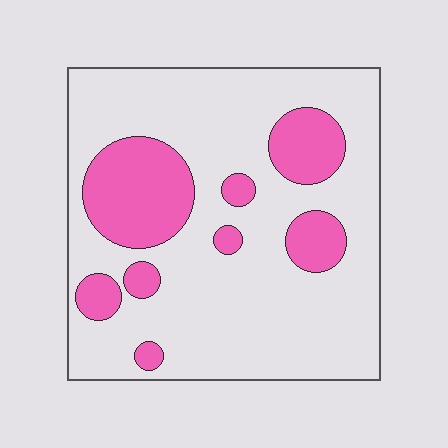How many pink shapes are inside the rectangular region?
8.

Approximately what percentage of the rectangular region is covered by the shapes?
Approximately 25%.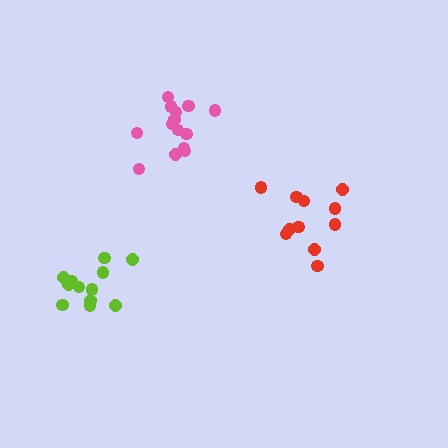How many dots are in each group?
Group 1: 14 dots, Group 2: 11 dots, Group 3: 12 dots (37 total).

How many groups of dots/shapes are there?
There are 3 groups.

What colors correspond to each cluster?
The clusters are colored: pink, red, lime.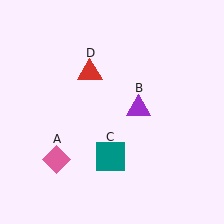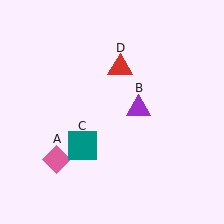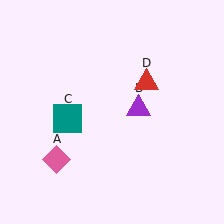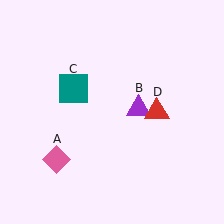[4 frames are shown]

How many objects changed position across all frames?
2 objects changed position: teal square (object C), red triangle (object D).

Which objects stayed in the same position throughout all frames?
Pink diamond (object A) and purple triangle (object B) remained stationary.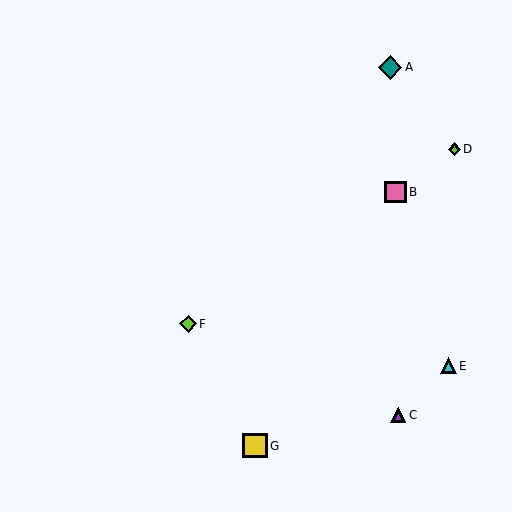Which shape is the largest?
The yellow square (labeled G) is the largest.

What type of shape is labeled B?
Shape B is a pink square.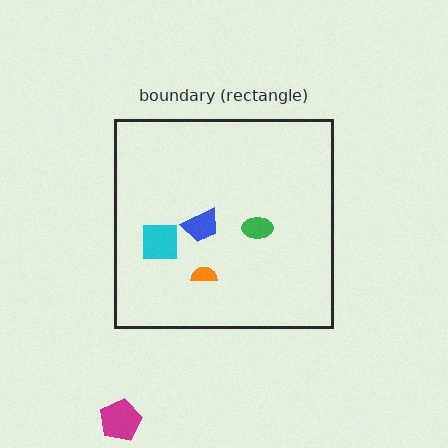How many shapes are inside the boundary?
4 inside, 1 outside.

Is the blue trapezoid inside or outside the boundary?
Inside.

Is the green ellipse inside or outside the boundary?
Inside.